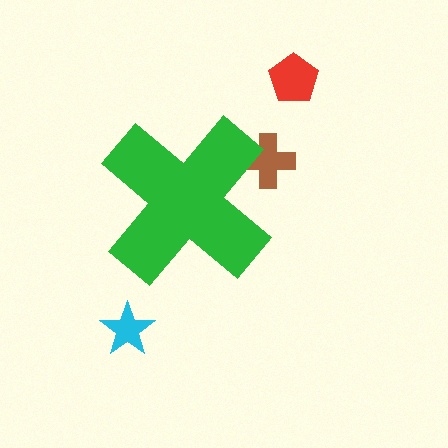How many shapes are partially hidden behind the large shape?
1 shape is partially hidden.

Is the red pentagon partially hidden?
No, the red pentagon is fully visible.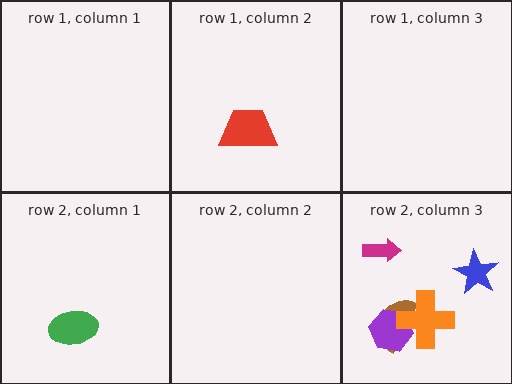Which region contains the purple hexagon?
The row 2, column 3 region.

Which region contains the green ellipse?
The row 2, column 1 region.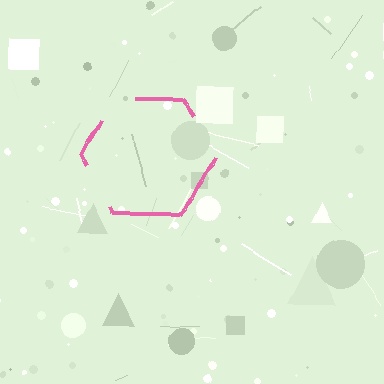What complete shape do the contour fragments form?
The contour fragments form a hexagon.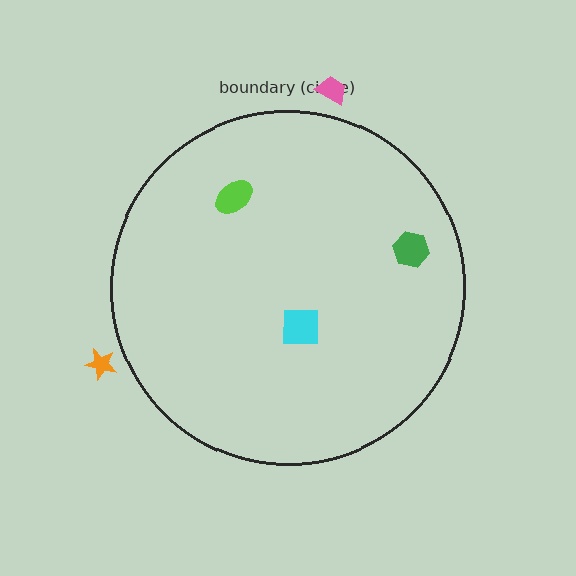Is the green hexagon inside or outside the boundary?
Inside.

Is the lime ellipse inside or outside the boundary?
Inside.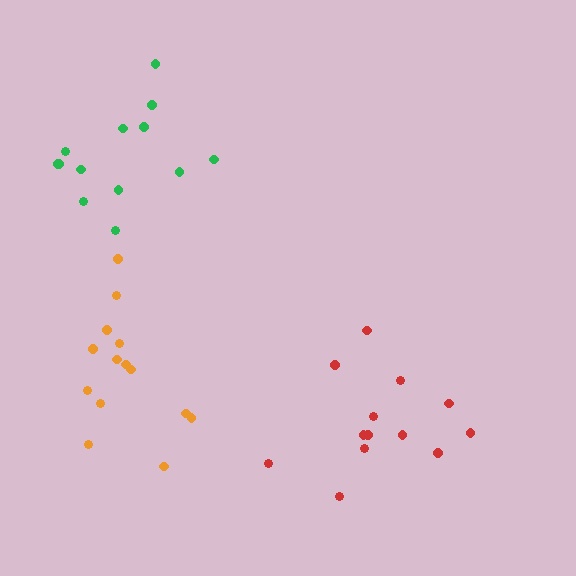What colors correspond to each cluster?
The clusters are colored: red, green, orange.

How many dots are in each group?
Group 1: 13 dots, Group 2: 13 dots, Group 3: 14 dots (40 total).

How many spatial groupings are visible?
There are 3 spatial groupings.